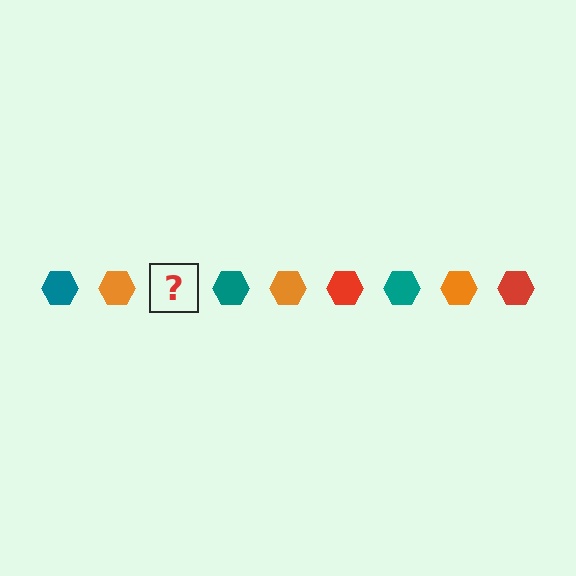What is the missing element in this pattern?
The missing element is a red hexagon.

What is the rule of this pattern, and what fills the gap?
The rule is that the pattern cycles through teal, orange, red hexagons. The gap should be filled with a red hexagon.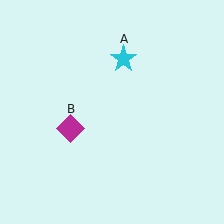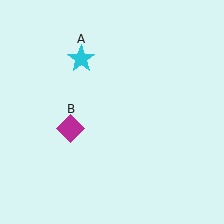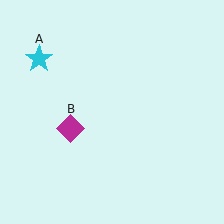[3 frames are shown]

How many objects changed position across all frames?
1 object changed position: cyan star (object A).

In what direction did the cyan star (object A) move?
The cyan star (object A) moved left.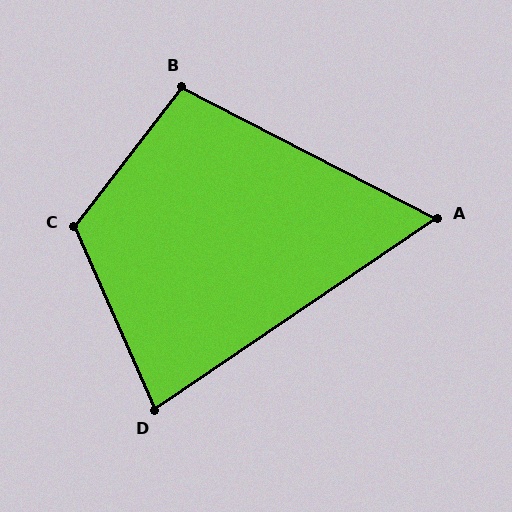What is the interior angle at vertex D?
Approximately 79 degrees (acute).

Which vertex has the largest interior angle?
C, at approximately 118 degrees.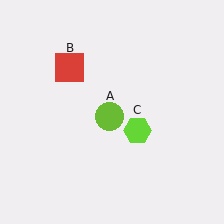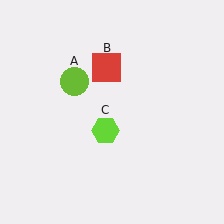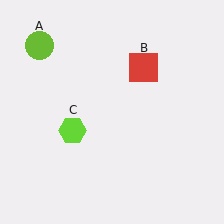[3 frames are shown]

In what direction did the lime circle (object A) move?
The lime circle (object A) moved up and to the left.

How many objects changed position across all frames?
3 objects changed position: lime circle (object A), red square (object B), lime hexagon (object C).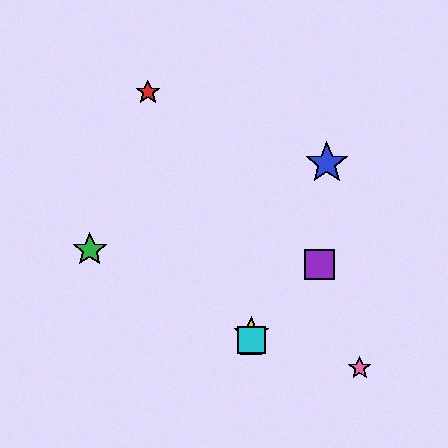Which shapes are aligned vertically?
The yellow star, the orange square, the cyan square are aligned vertically.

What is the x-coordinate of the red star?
The red star is at x≈148.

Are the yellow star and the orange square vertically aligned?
Yes, both are at x≈251.